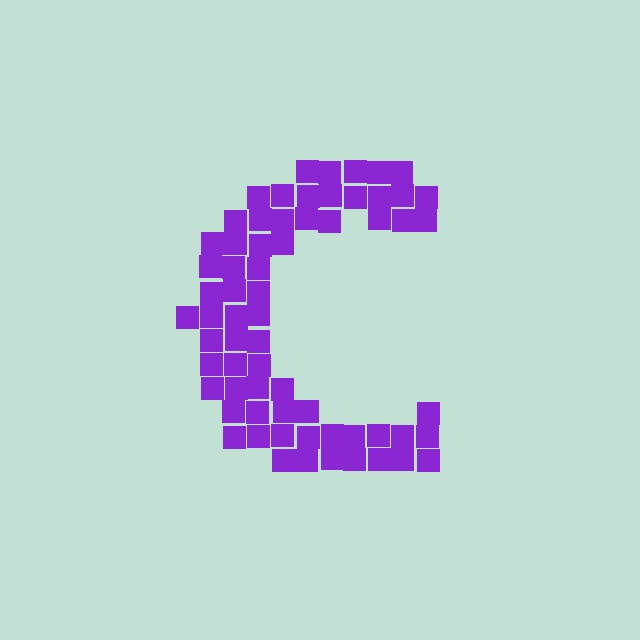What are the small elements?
The small elements are squares.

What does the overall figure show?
The overall figure shows the letter C.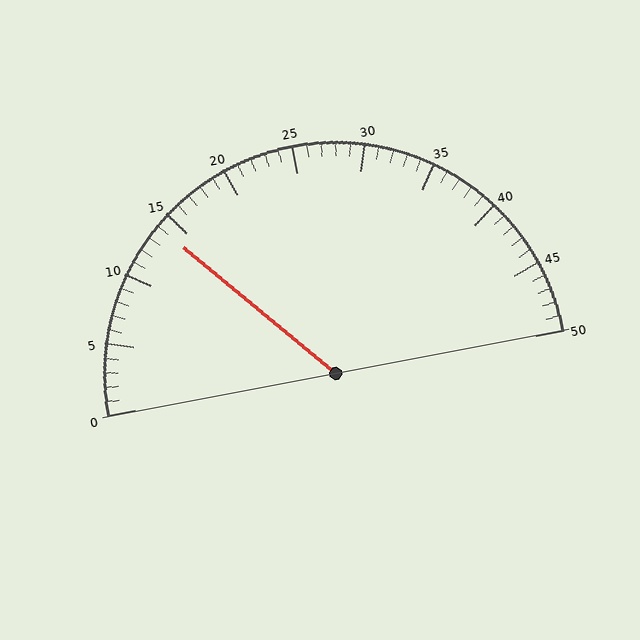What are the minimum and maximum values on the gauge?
The gauge ranges from 0 to 50.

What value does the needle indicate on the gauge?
The needle indicates approximately 14.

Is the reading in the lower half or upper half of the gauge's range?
The reading is in the lower half of the range (0 to 50).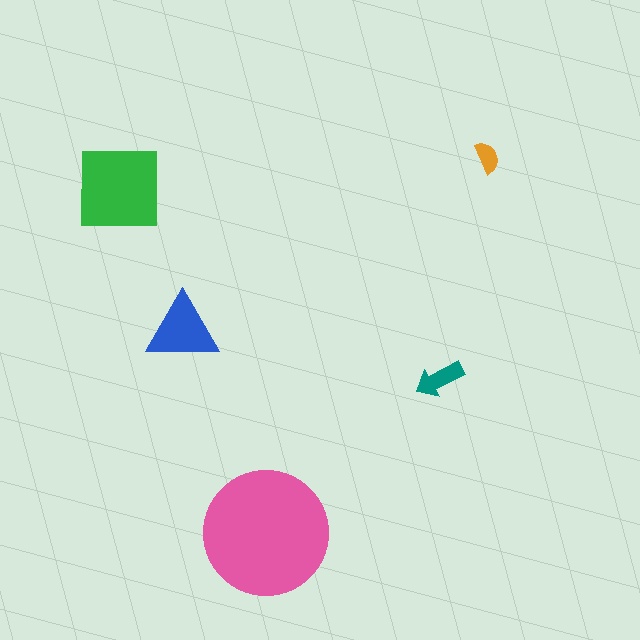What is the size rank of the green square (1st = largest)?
2nd.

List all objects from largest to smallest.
The pink circle, the green square, the blue triangle, the teal arrow, the orange semicircle.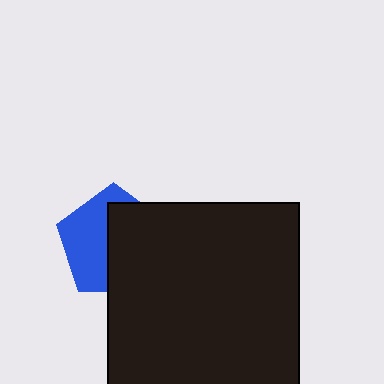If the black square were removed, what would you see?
You would see the complete blue pentagon.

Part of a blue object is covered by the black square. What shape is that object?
It is a pentagon.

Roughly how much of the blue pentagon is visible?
About half of it is visible (roughly 47%).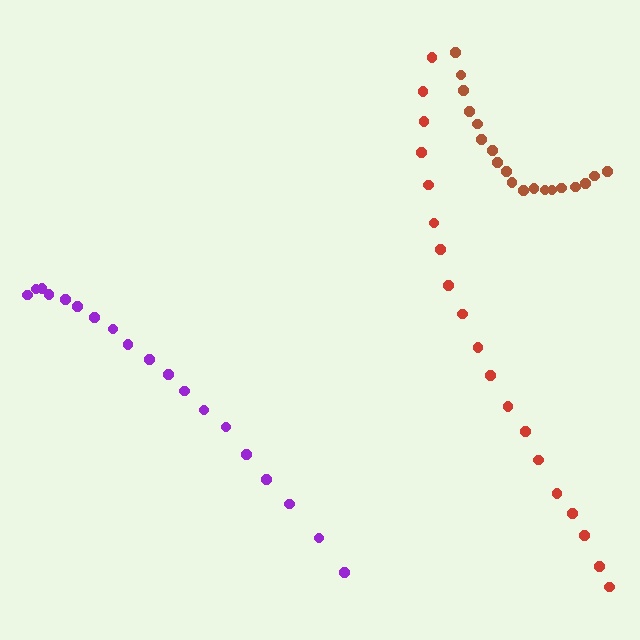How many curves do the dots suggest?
There are 3 distinct paths.